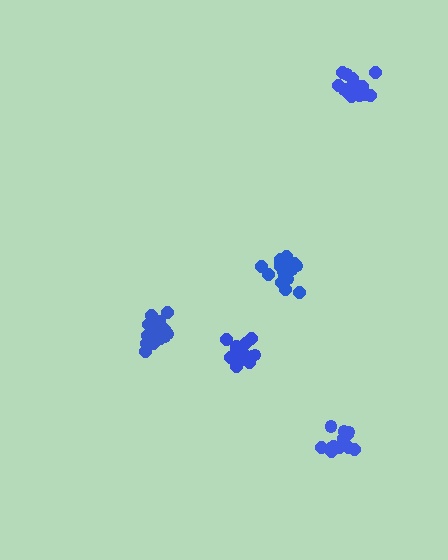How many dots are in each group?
Group 1: 17 dots, Group 2: 16 dots, Group 3: 20 dots, Group 4: 20 dots, Group 5: 18 dots (91 total).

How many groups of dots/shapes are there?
There are 5 groups.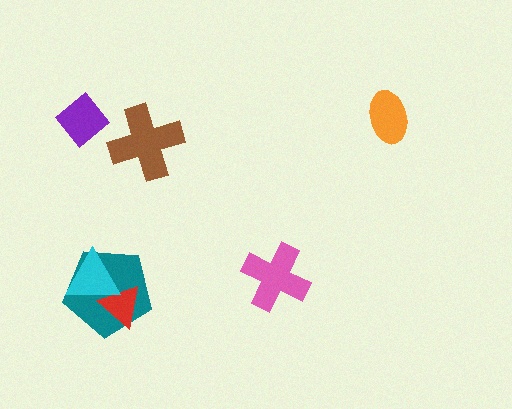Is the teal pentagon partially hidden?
Yes, it is partially covered by another shape.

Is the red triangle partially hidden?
Yes, it is partially covered by another shape.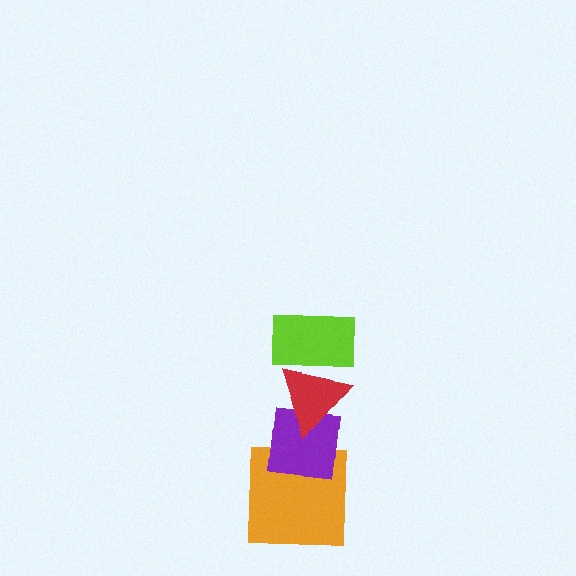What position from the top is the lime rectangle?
The lime rectangle is 1st from the top.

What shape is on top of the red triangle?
The lime rectangle is on top of the red triangle.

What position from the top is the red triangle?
The red triangle is 2nd from the top.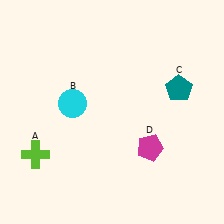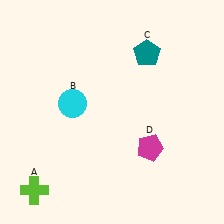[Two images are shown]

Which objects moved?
The objects that moved are: the lime cross (A), the teal pentagon (C).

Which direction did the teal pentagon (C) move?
The teal pentagon (C) moved up.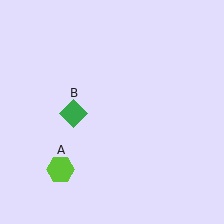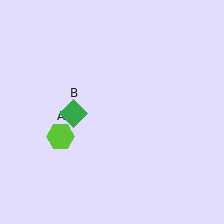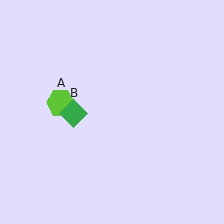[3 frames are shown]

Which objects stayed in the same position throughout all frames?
Green diamond (object B) remained stationary.